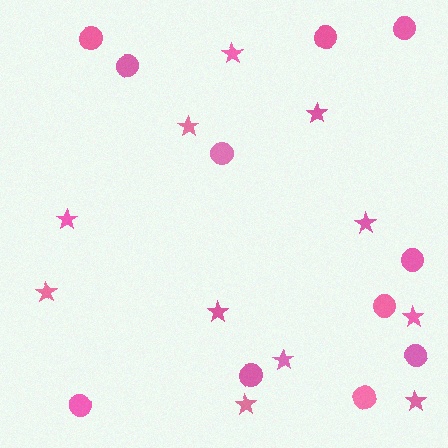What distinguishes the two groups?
There are 2 groups: one group of circles (11) and one group of stars (11).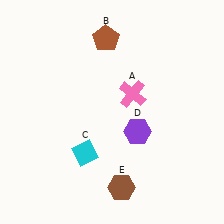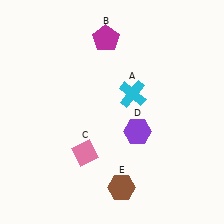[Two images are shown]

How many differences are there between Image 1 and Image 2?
There are 3 differences between the two images.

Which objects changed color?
A changed from pink to cyan. B changed from brown to magenta. C changed from cyan to pink.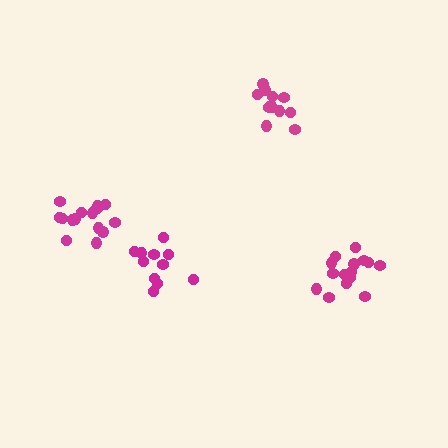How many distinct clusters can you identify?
There are 4 distinct clusters.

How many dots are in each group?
Group 1: 15 dots, Group 2: 16 dots, Group 3: 12 dots, Group 4: 11 dots (54 total).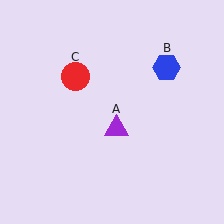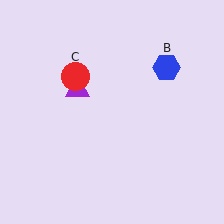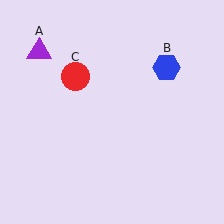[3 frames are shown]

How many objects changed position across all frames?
1 object changed position: purple triangle (object A).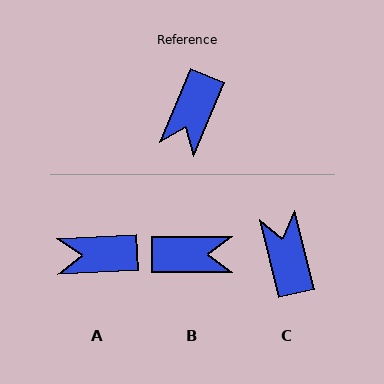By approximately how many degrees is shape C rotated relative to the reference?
Approximately 143 degrees clockwise.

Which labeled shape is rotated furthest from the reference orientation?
C, about 143 degrees away.